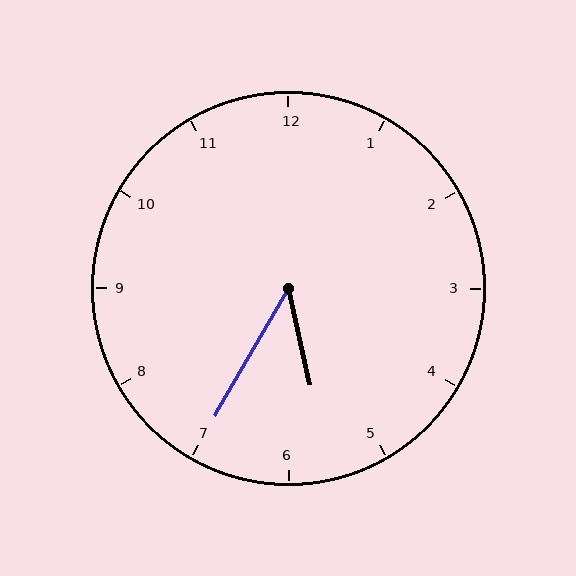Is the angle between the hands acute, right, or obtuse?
It is acute.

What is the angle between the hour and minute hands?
Approximately 42 degrees.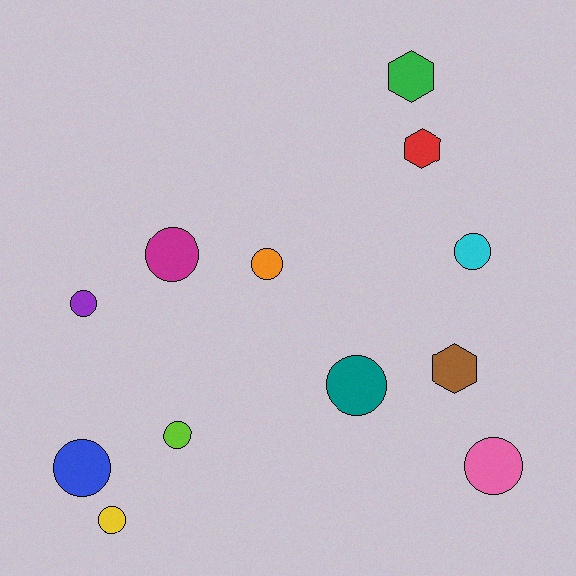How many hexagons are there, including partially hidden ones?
There are 3 hexagons.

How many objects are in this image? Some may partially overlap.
There are 12 objects.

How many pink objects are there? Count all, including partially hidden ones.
There is 1 pink object.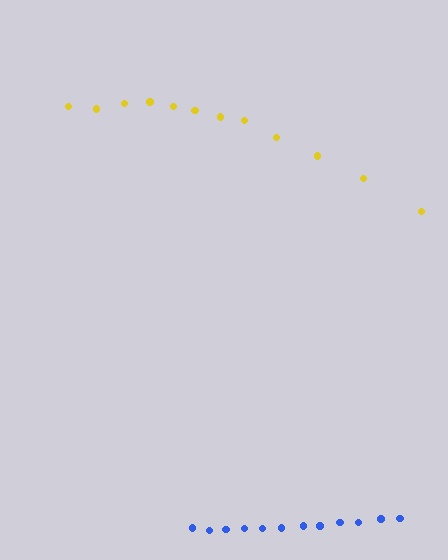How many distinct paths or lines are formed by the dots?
There are 2 distinct paths.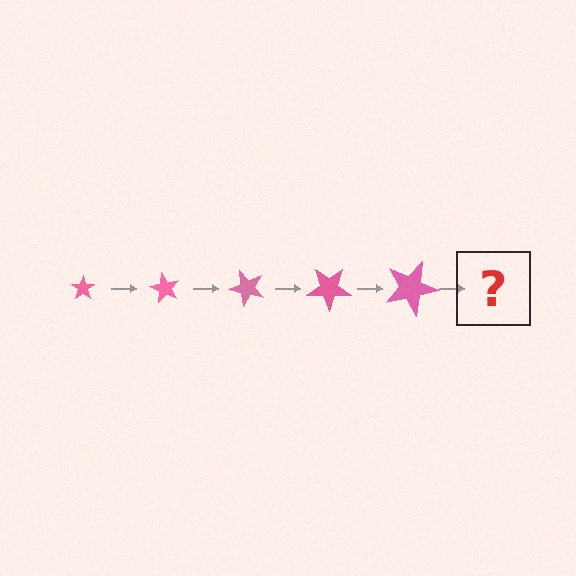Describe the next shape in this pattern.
It should be a star, larger than the previous one and rotated 300 degrees from the start.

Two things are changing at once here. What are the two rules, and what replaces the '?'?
The two rules are that the star grows larger each step and it rotates 60 degrees each step. The '?' should be a star, larger than the previous one and rotated 300 degrees from the start.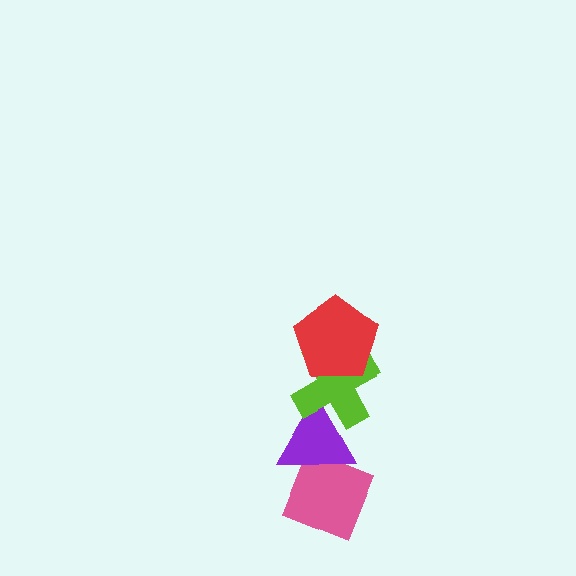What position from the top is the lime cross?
The lime cross is 2nd from the top.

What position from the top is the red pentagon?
The red pentagon is 1st from the top.